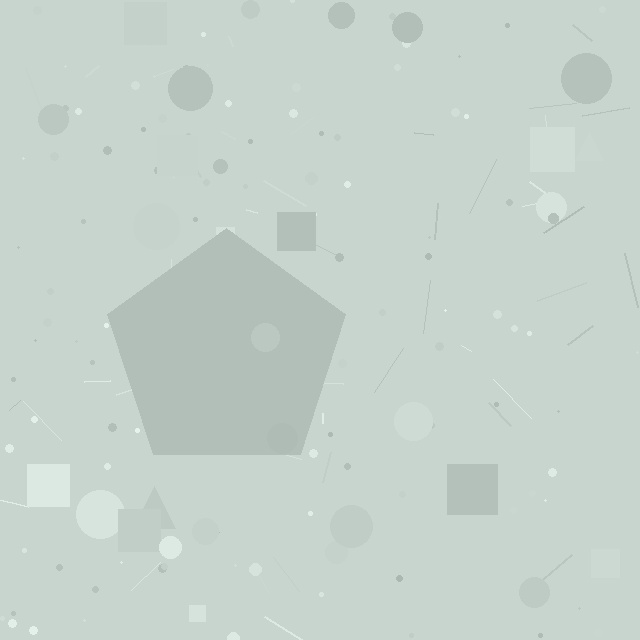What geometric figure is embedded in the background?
A pentagon is embedded in the background.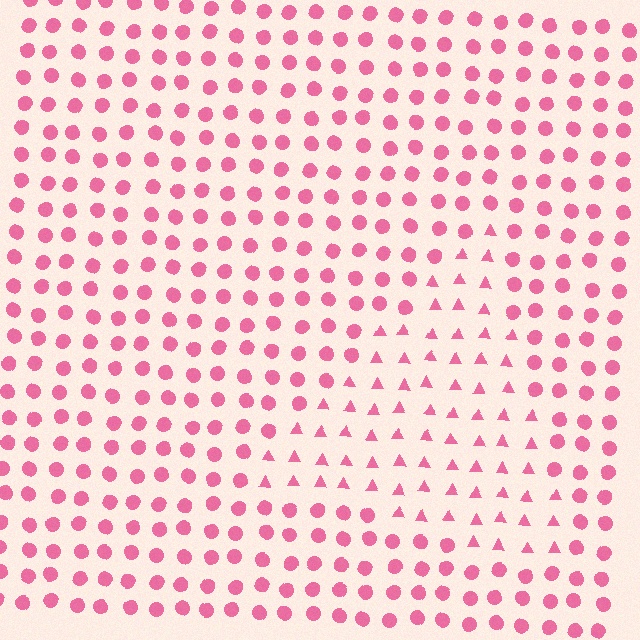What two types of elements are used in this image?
The image uses triangles inside the triangle region and circles outside it.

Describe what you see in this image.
The image is filled with small pink elements arranged in a uniform grid. A triangle-shaped region contains triangles, while the surrounding area contains circles. The boundary is defined purely by the change in element shape.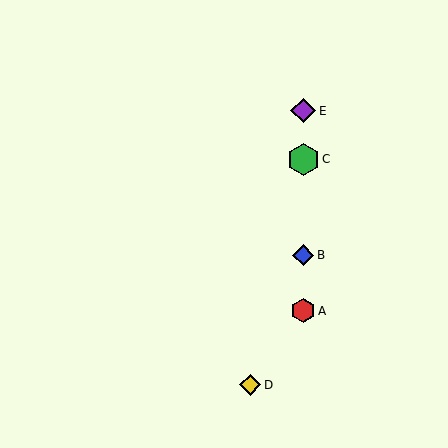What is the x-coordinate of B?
Object B is at x≈303.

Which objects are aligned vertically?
Objects A, B, C, E are aligned vertically.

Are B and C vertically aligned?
Yes, both are at x≈303.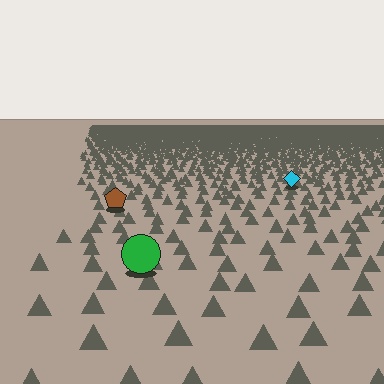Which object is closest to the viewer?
The green circle is closest. The texture marks near it are larger and more spread out.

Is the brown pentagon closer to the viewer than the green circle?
No. The green circle is closer — you can tell from the texture gradient: the ground texture is coarser near it.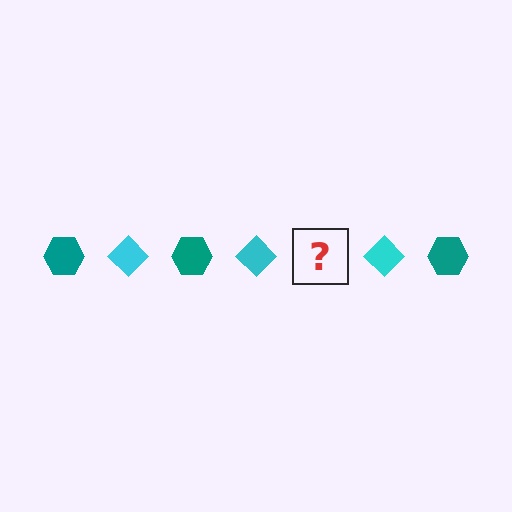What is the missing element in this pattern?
The missing element is a teal hexagon.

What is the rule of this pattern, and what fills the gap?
The rule is that the pattern alternates between teal hexagon and cyan diamond. The gap should be filled with a teal hexagon.